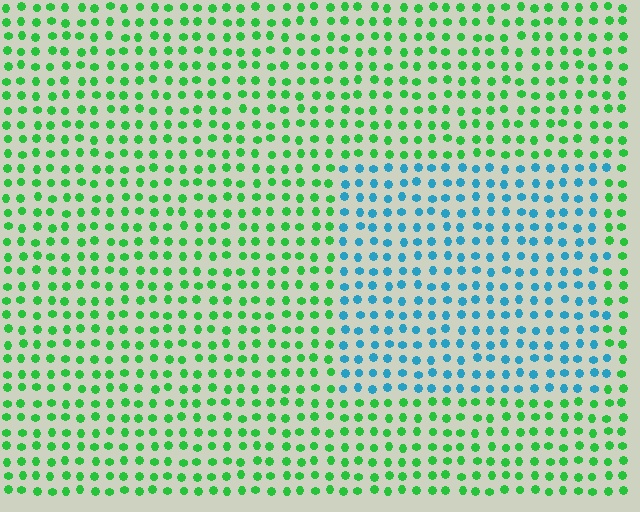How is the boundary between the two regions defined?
The boundary is defined purely by a slight shift in hue (about 66 degrees). Spacing, size, and orientation are identical on both sides.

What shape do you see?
I see a rectangle.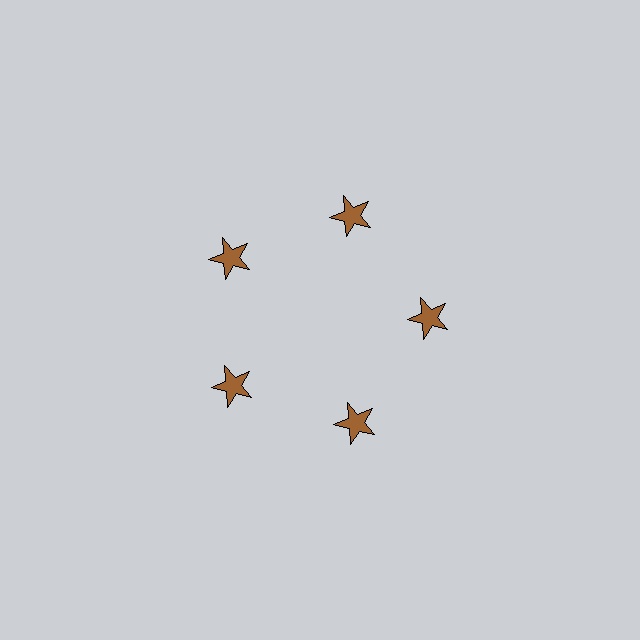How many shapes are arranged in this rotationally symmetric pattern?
There are 5 shapes, arranged in 5 groups of 1.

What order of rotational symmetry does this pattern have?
This pattern has 5-fold rotational symmetry.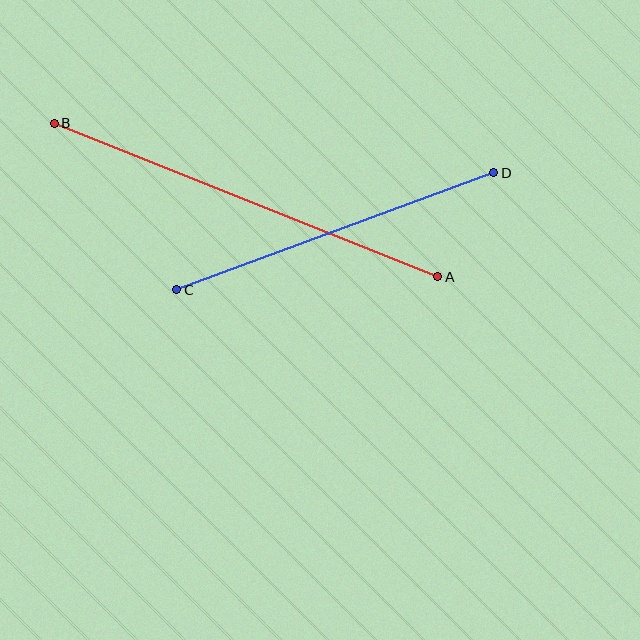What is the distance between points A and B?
The distance is approximately 413 pixels.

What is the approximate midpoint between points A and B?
The midpoint is at approximately (246, 200) pixels.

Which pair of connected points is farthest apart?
Points A and B are farthest apart.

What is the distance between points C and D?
The distance is approximately 338 pixels.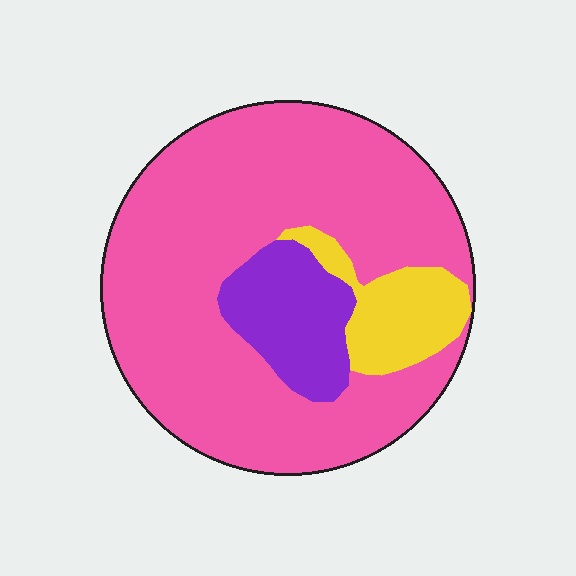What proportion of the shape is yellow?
Yellow takes up about one tenth (1/10) of the shape.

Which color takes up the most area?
Pink, at roughly 75%.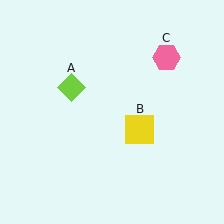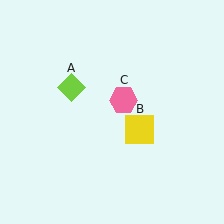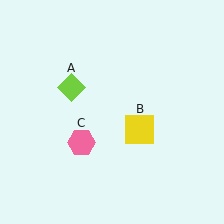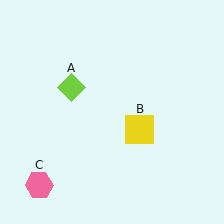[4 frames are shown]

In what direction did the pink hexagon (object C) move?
The pink hexagon (object C) moved down and to the left.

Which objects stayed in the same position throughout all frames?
Lime diamond (object A) and yellow square (object B) remained stationary.